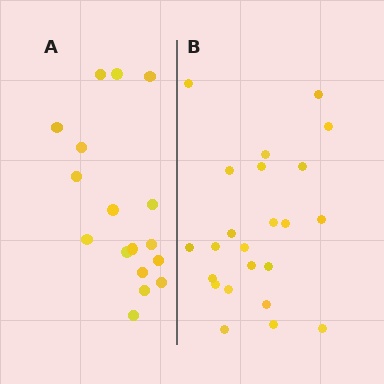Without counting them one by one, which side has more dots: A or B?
Region B (the right region) has more dots.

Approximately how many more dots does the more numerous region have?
Region B has about 6 more dots than region A.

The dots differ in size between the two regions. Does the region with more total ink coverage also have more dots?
No. Region A has more total ink coverage because its dots are larger, but region B actually contains more individual dots. Total area can be misleading — the number of items is what matters here.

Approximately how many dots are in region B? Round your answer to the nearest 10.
About 20 dots. (The exact count is 23, which rounds to 20.)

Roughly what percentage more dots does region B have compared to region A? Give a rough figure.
About 35% more.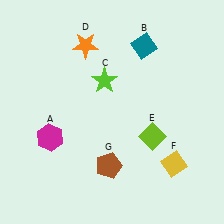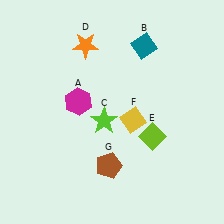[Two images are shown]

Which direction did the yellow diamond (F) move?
The yellow diamond (F) moved up.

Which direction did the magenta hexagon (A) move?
The magenta hexagon (A) moved up.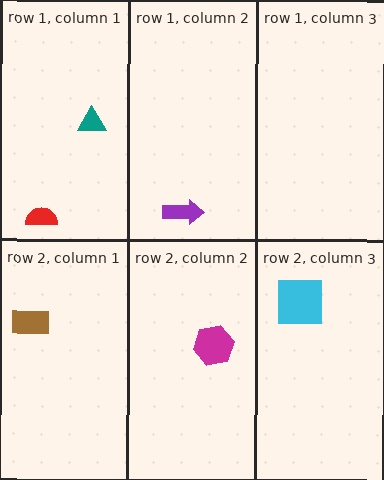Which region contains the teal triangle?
The row 1, column 1 region.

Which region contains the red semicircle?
The row 1, column 1 region.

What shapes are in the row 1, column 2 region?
The purple arrow.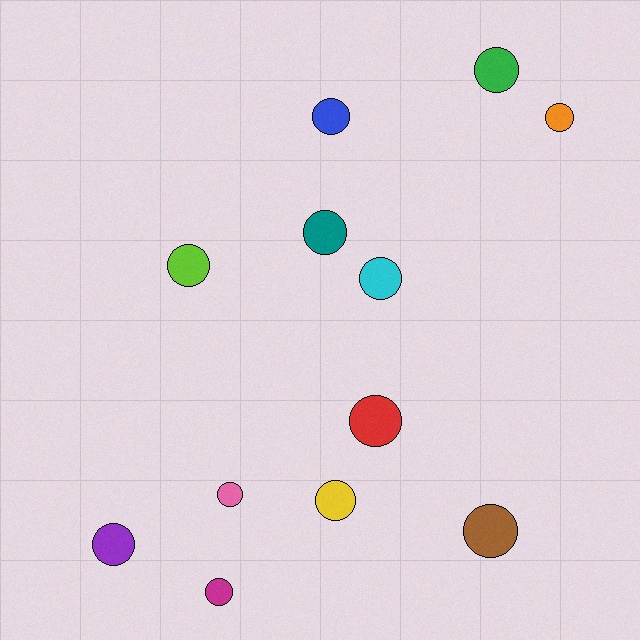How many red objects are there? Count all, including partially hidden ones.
There is 1 red object.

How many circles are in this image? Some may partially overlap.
There are 12 circles.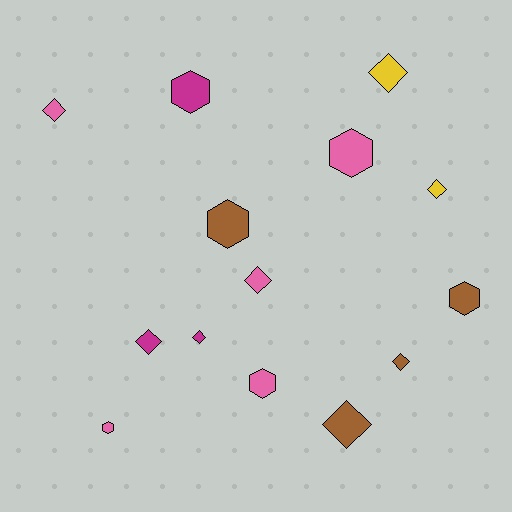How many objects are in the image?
There are 14 objects.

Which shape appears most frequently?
Diamond, with 8 objects.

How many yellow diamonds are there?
There are 2 yellow diamonds.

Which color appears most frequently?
Pink, with 5 objects.